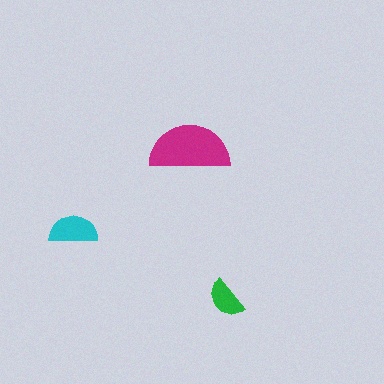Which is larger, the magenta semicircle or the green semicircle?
The magenta one.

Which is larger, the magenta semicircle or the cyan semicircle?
The magenta one.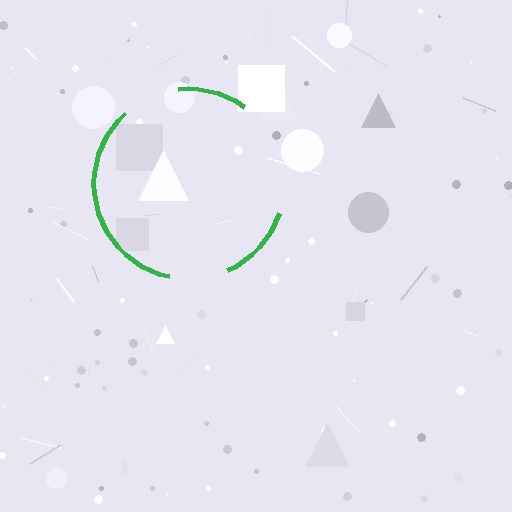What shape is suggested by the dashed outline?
The dashed outline suggests a circle.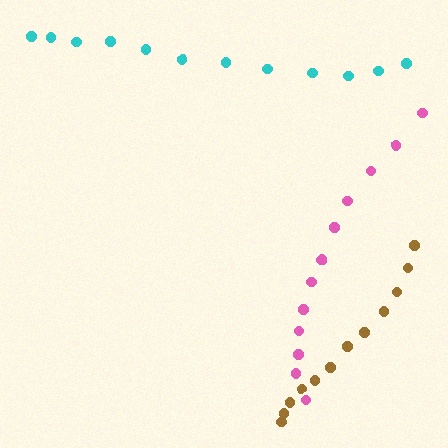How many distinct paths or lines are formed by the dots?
There are 3 distinct paths.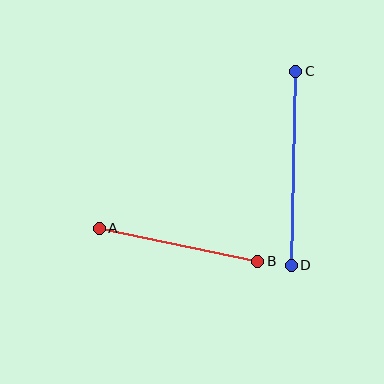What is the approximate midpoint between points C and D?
The midpoint is at approximately (293, 168) pixels.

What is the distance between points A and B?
The distance is approximately 162 pixels.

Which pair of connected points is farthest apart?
Points C and D are farthest apart.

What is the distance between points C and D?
The distance is approximately 194 pixels.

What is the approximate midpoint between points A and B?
The midpoint is at approximately (179, 245) pixels.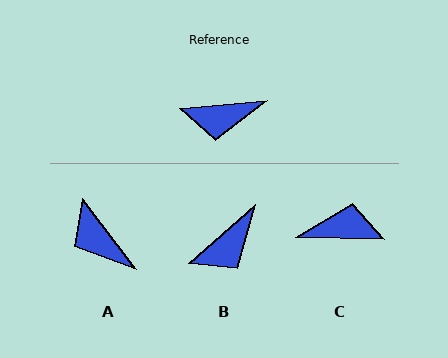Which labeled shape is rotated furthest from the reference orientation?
C, about 173 degrees away.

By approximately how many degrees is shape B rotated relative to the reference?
Approximately 37 degrees counter-clockwise.